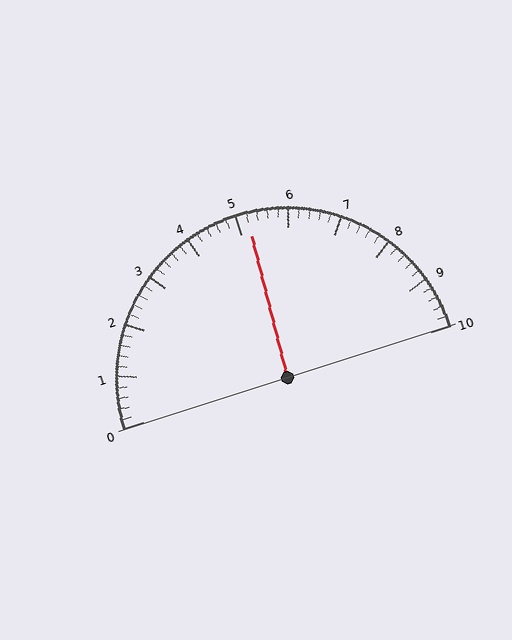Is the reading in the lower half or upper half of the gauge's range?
The reading is in the upper half of the range (0 to 10).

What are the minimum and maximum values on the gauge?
The gauge ranges from 0 to 10.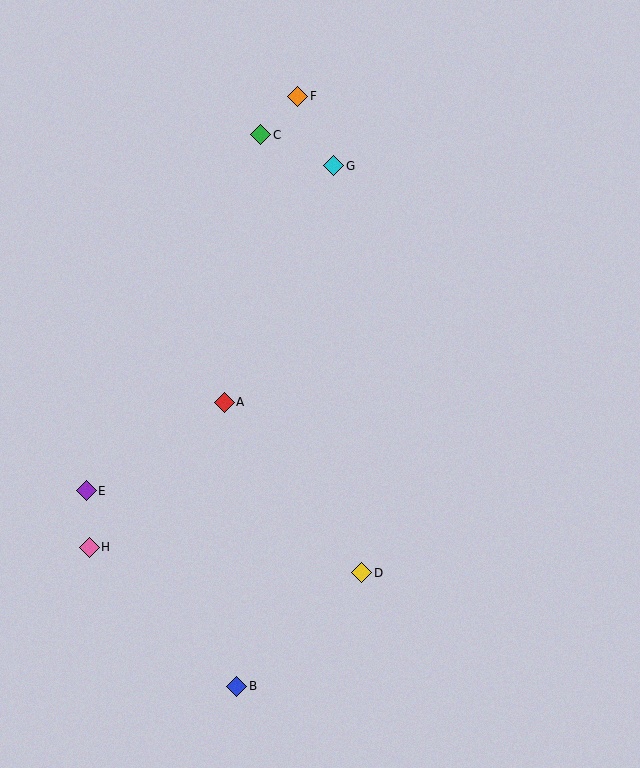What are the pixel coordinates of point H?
Point H is at (89, 547).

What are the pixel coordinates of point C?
Point C is at (261, 135).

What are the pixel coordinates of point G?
Point G is at (334, 166).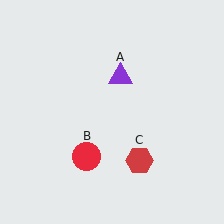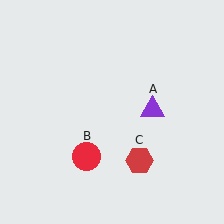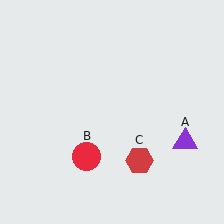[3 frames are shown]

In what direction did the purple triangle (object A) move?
The purple triangle (object A) moved down and to the right.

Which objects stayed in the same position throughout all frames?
Red circle (object B) and red hexagon (object C) remained stationary.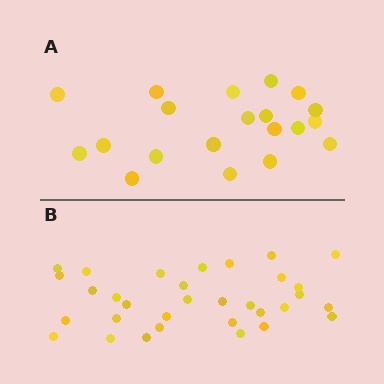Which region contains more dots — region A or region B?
Region B (the bottom region) has more dots.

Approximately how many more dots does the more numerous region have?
Region B has roughly 12 or so more dots than region A.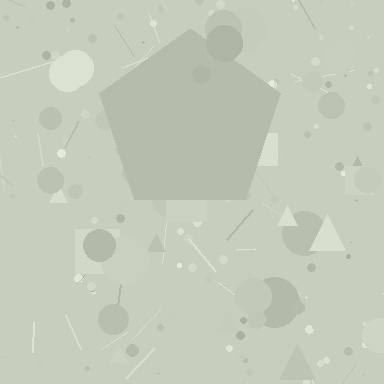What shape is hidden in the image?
A pentagon is hidden in the image.